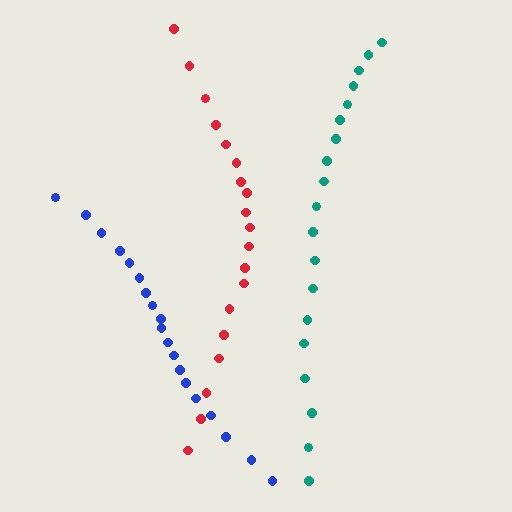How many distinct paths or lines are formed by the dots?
There are 3 distinct paths.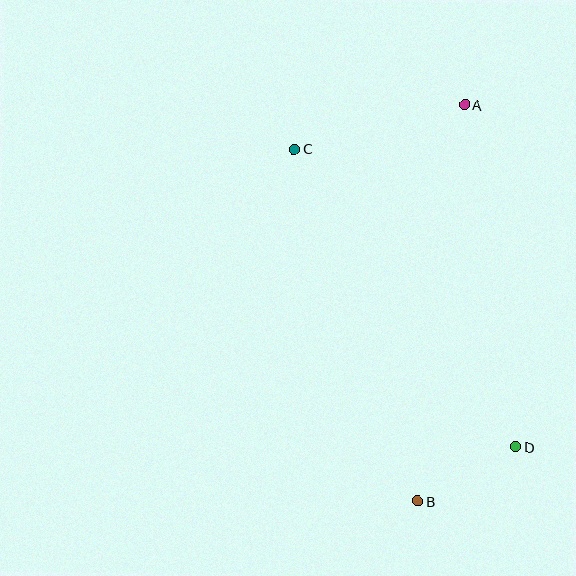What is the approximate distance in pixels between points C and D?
The distance between C and D is approximately 371 pixels.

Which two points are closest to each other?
Points B and D are closest to each other.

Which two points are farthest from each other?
Points A and B are farthest from each other.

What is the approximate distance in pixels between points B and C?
The distance between B and C is approximately 373 pixels.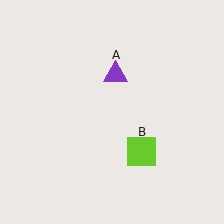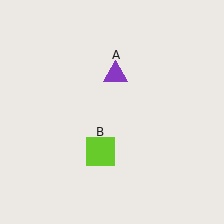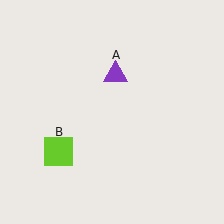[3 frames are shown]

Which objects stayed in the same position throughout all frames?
Purple triangle (object A) remained stationary.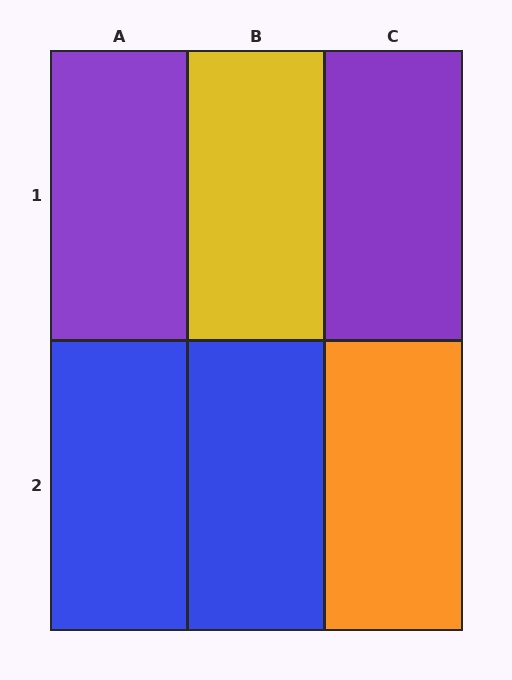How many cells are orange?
1 cell is orange.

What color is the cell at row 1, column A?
Purple.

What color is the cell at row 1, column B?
Yellow.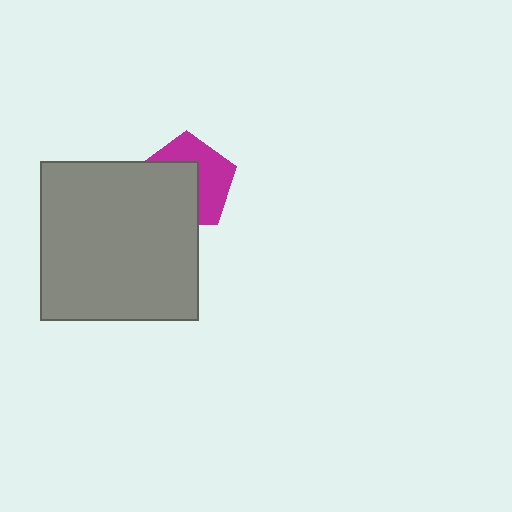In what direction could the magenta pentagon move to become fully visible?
The magenta pentagon could move toward the upper-right. That would shift it out from behind the gray square entirely.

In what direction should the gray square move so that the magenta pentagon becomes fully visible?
The gray square should move toward the lower-left. That is the shortest direction to clear the overlap and leave the magenta pentagon fully visible.